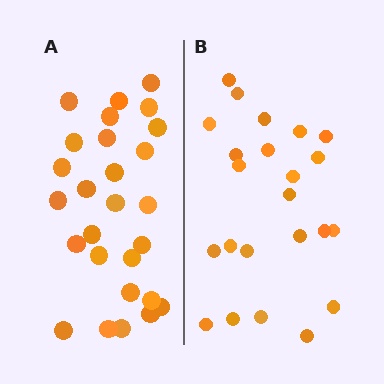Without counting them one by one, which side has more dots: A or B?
Region A (the left region) has more dots.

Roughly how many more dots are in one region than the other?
Region A has about 4 more dots than region B.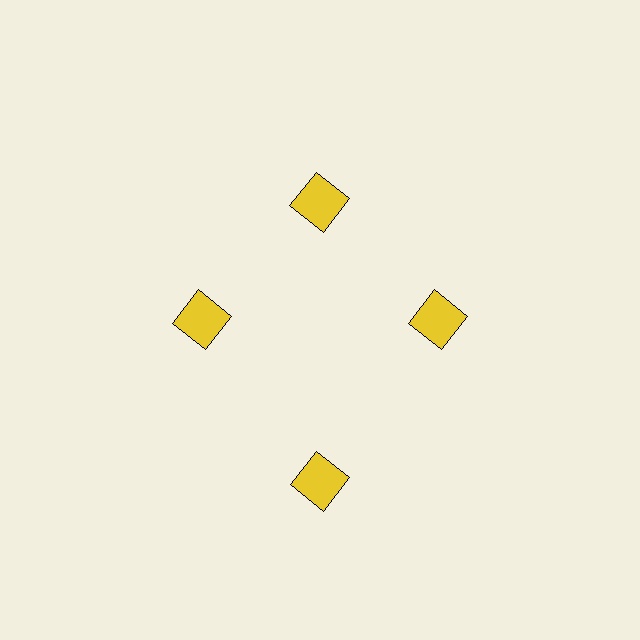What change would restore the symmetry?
The symmetry would be restored by moving it inward, back onto the ring so that all 4 squares sit at equal angles and equal distance from the center.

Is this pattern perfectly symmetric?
No. The 4 yellow squares are arranged in a ring, but one element near the 6 o'clock position is pushed outward from the center, breaking the 4-fold rotational symmetry.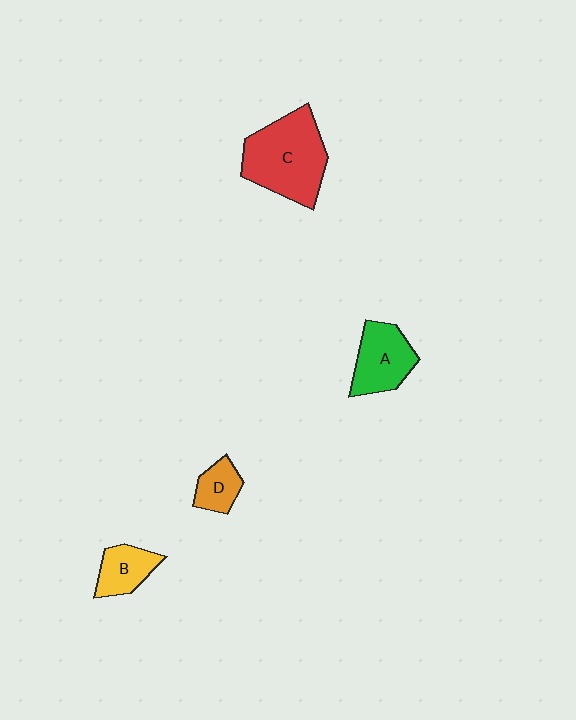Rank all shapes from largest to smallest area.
From largest to smallest: C (red), A (green), B (yellow), D (orange).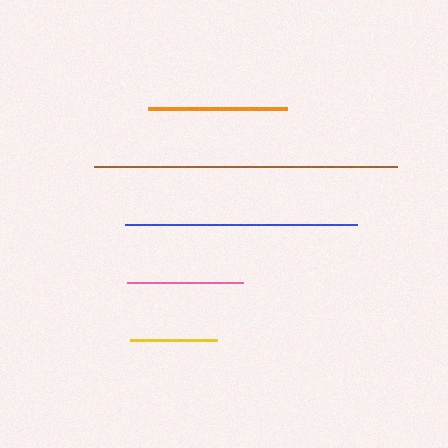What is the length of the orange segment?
The orange segment is approximately 139 pixels long.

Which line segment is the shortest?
The yellow line is the shortest at approximately 87 pixels.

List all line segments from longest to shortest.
From longest to shortest: brown, blue, orange, pink, yellow.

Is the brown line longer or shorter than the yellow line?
The brown line is longer than the yellow line.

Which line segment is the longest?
The brown line is the longest at approximately 303 pixels.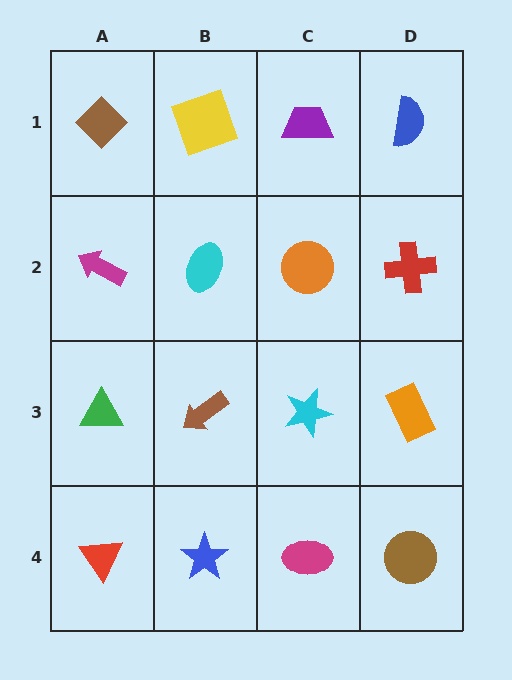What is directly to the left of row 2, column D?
An orange circle.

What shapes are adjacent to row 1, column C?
An orange circle (row 2, column C), a yellow square (row 1, column B), a blue semicircle (row 1, column D).